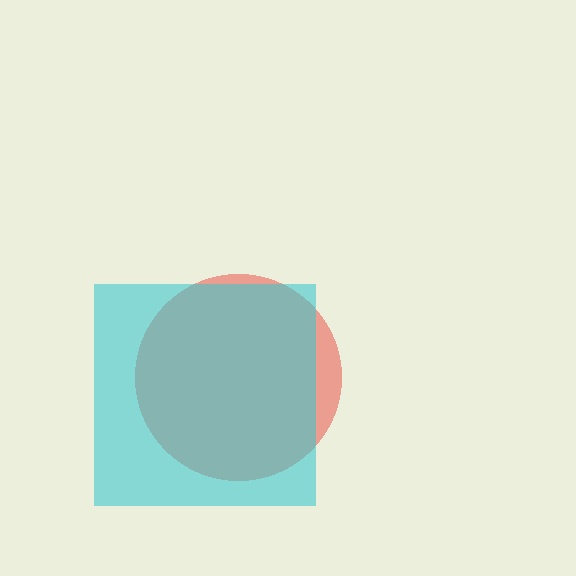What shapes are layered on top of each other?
The layered shapes are: a red circle, a cyan square.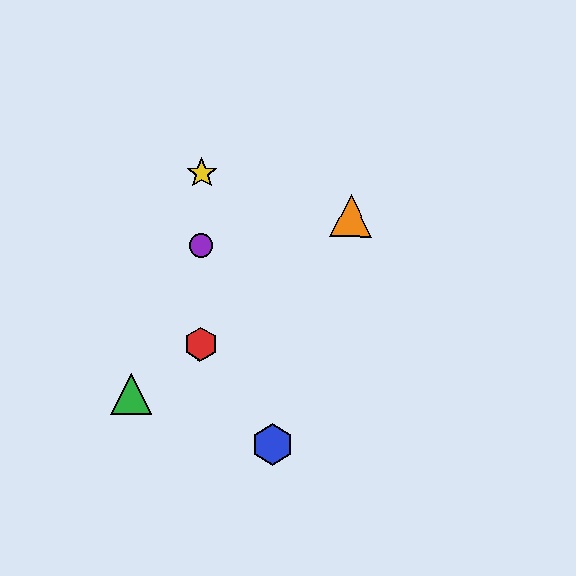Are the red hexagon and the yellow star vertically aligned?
Yes, both are at x≈200.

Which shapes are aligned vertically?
The red hexagon, the yellow star, the purple circle are aligned vertically.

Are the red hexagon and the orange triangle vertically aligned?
No, the red hexagon is at x≈200 and the orange triangle is at x≈351.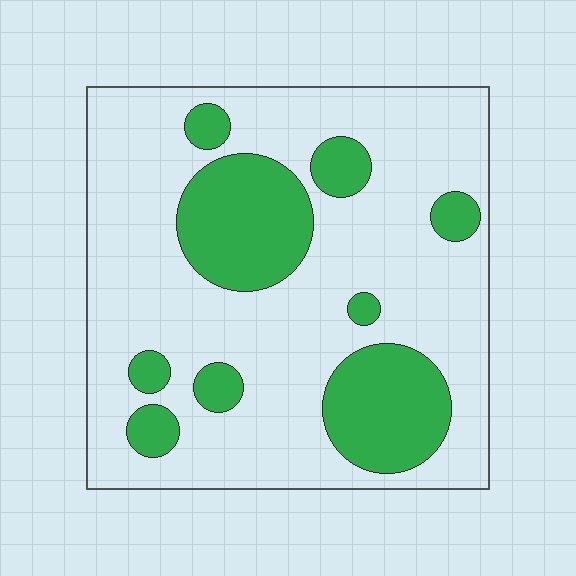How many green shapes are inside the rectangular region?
9.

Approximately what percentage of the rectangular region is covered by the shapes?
Approximately 25%.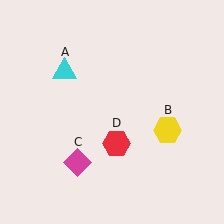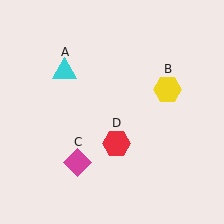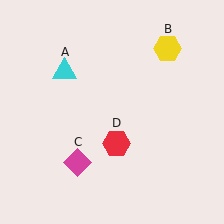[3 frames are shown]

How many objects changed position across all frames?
1 object changed position: yellow hexagon (object B).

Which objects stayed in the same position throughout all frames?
Cyan triangle (object A) and magenta diamond (object C) and red hexagon (object D) remained stationary.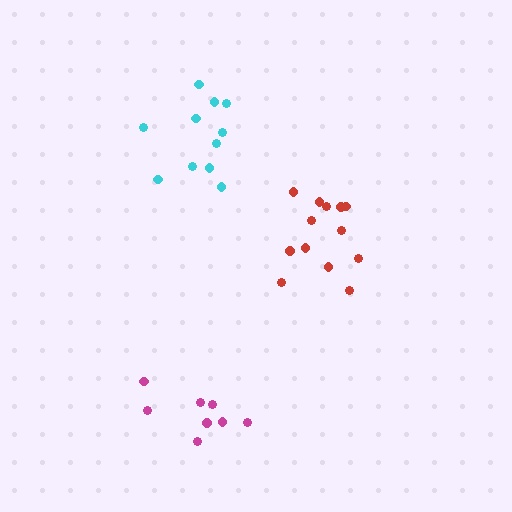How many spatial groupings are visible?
There are 3 spatial groupings.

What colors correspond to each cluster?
The clusters are colored: magenta, red, cyan.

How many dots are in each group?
Group 1: 8 dots, Group 2: 13 dots, Group 3: 11 dots (32 total).